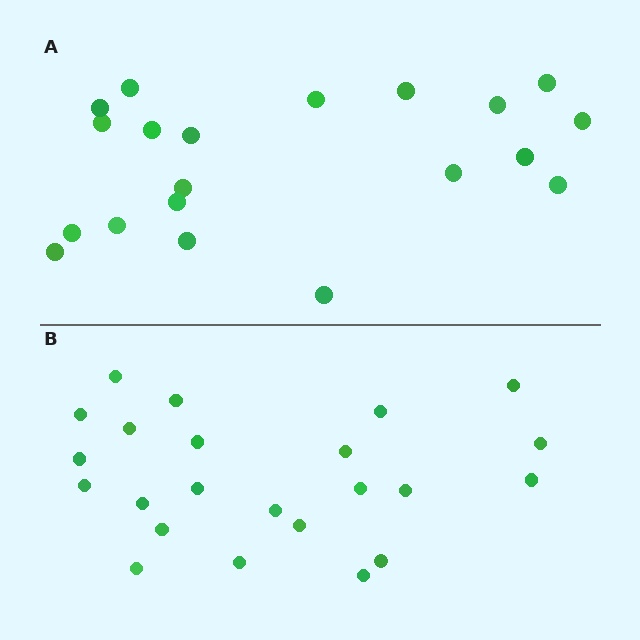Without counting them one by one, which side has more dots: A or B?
Region B (the bottom region) has more dots.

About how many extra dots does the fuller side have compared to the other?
Region B has just a few more — roughly 2 or 3 more dots than region A.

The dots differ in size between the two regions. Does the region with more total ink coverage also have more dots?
No. Region A has more total ink coverage because its dots are larger, but region B actually contains more individual dots. Total area can be misleading — the number of items is what matters here.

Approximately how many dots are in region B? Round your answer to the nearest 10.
About 20 dots. (The exact count is 23, which rounds to 20.)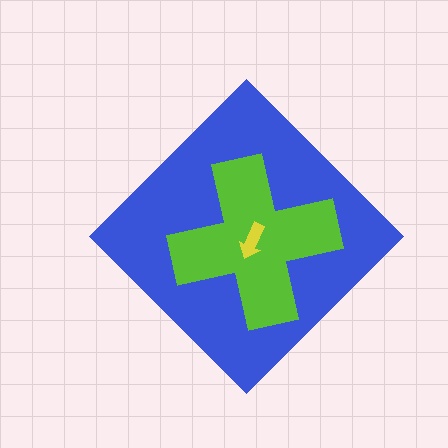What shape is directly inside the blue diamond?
The lime cross.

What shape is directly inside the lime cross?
The yellow arrow.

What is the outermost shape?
The blue diamond.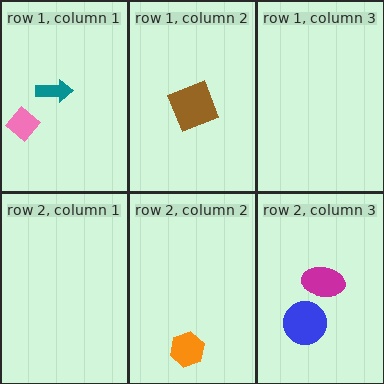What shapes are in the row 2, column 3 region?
The blue circle, the magenta ellipse.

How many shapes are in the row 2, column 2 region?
1.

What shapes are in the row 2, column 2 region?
The orange hexagon.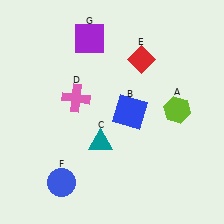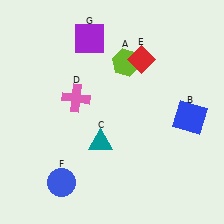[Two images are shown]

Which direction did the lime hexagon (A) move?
The lime hexagon (A) moved left.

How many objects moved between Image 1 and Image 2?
2 objects moved between the two images.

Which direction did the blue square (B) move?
The blue square (B) moved right.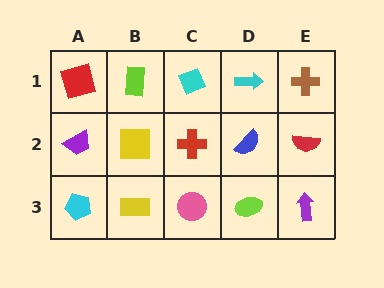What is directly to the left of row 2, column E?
A blue semicircle.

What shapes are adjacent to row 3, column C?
A red cross (row 2, column C), a yellow rectangle (row 3, column B), a lime ellipse (row 3, column D).